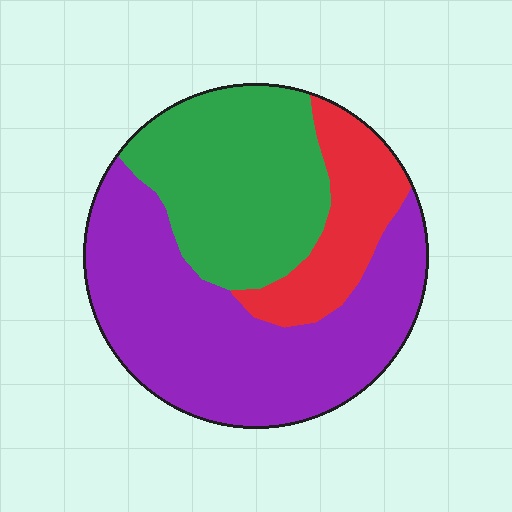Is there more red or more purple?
Purple.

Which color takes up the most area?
Purple, at roughly 50%.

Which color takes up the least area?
Red, at roughly 15%.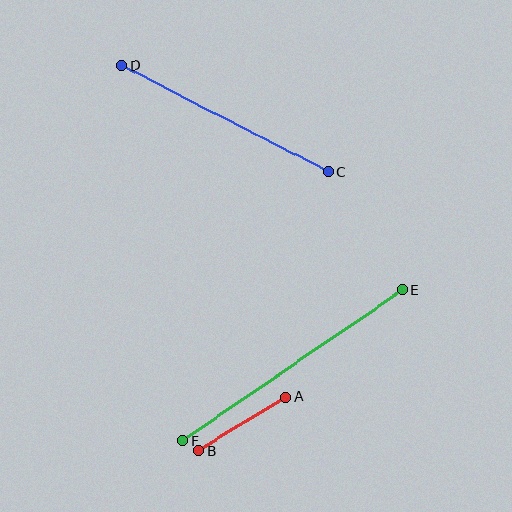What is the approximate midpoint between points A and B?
The midpoint is at approximately (242, 424) pixels.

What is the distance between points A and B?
The distance is approximately 102 pixels.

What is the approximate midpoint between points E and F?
The midpoint is at approximately (293, 365) pixels.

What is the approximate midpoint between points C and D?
The midpoint is at approximately (225, 119) pixels.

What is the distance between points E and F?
The distance is approximately 267 pixels.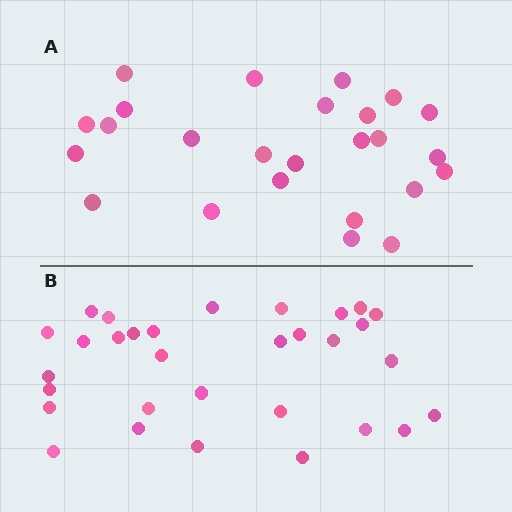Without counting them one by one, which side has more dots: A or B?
Region B (the bottom region) has more dots.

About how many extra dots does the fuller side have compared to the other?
Region B has about 6 more dots than region A.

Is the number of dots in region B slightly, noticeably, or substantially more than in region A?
Region B has only slightly more — the two regions are fairly close. The ratio is roughly 1.2 to 1.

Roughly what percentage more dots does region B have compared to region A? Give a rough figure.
About 25% more.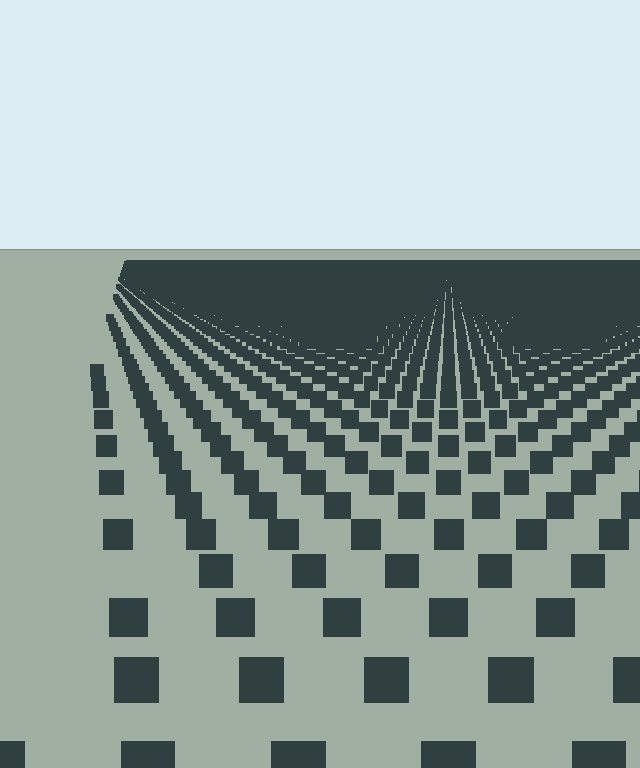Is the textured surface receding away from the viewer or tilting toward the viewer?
The surface is receding away from the viewer. Texture elements get smaller and denser toward the top.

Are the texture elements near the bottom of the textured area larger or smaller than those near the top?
Larger. Near the bottom, elements are closer to the viewer and appear at a bigger on-screen size.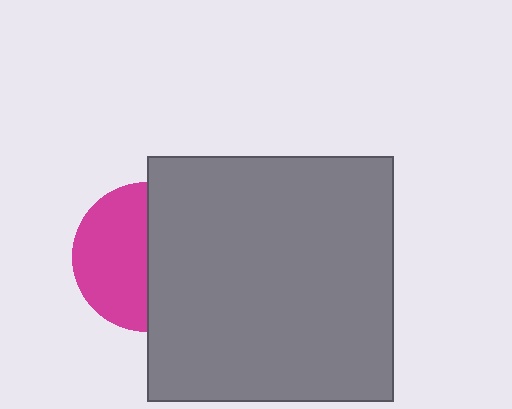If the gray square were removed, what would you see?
You would see the complete magenta circle.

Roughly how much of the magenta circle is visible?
About half of it is visible (roughly 50%).